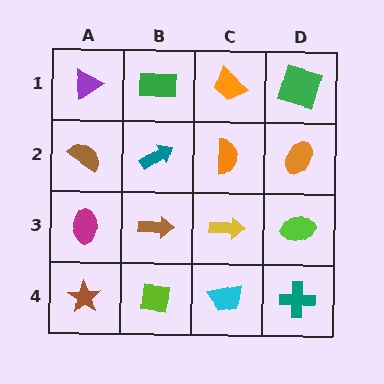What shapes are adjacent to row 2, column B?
A green rectangle (row 1, column B), a brown arrow (row 3, column B), a brown semicircle (row 2, column A), an orange semicircle (row 2, column C).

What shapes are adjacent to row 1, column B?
A teal arrow (row 2, column B), a purple triangle (row 1, column A), an orange trapezoid (row 1, column C).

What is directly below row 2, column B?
A brown arrow.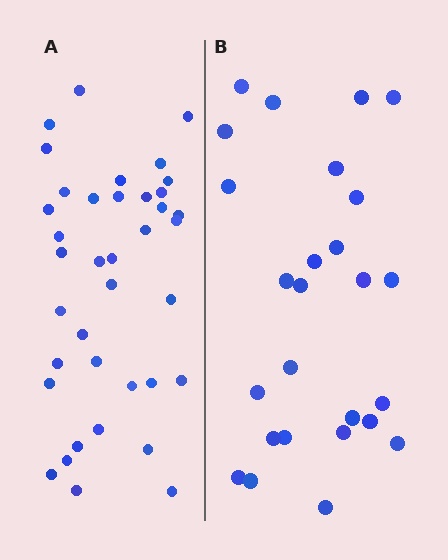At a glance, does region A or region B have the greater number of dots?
Region A (the left region) has more dots.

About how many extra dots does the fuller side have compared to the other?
Region A has roughly 12 or so more dots than region B.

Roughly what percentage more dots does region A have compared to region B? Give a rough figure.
About 45% more.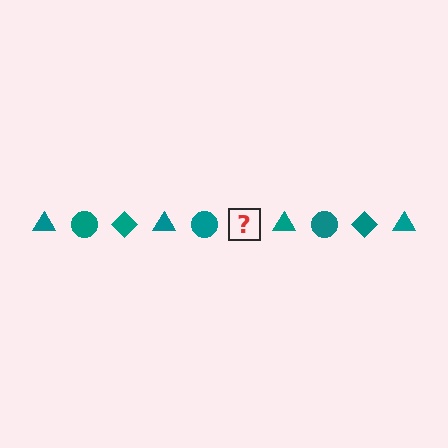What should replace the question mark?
The question mark should be replaced with a teal diamond.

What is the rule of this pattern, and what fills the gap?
The rule is that the pattern cycles through triangle, circle, diamond shapes in teal. The gap should be filled with a teal diamond.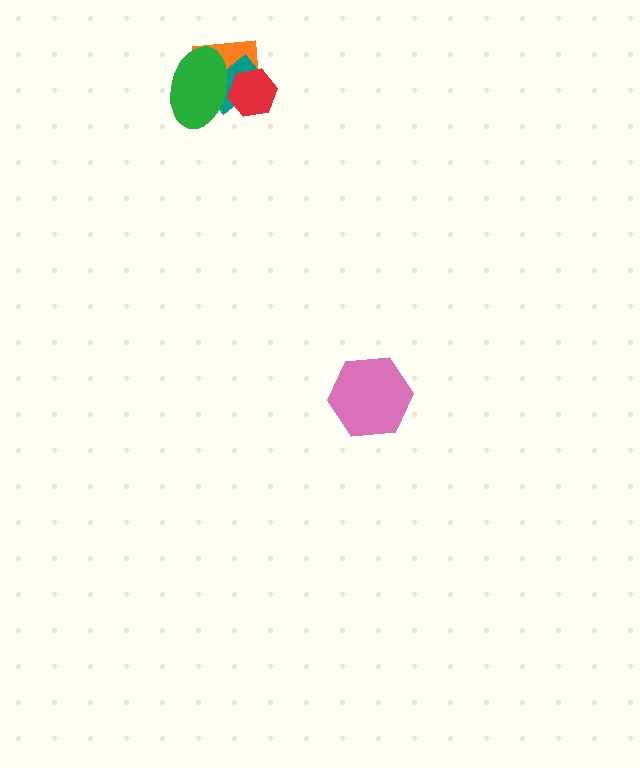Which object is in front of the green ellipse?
The red hexagon is in front of the green ellipse.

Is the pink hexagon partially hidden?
No, no other shape covers it.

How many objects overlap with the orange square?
3 objects overlap with the orange square.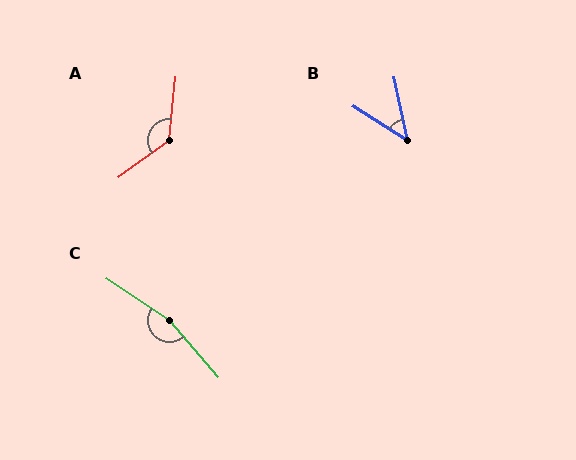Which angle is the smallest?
B, at approximately 46 degrees.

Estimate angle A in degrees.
Approximately 132 degrees.